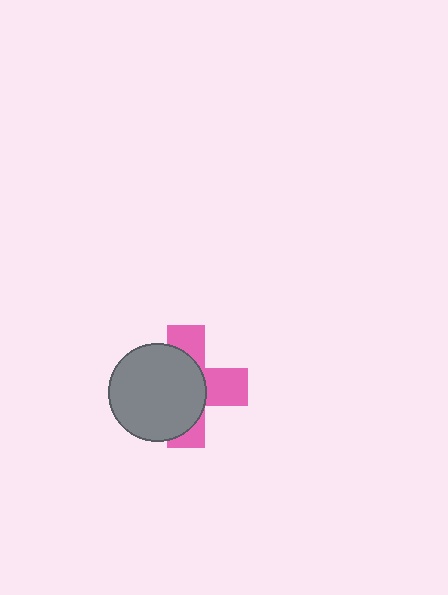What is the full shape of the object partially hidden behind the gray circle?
The partially hidden object is a pink cross.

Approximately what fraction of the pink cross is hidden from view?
Roughly 57% of the pink cross is hidden behind the gray circle.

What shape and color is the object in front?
The object in front is a gray circle.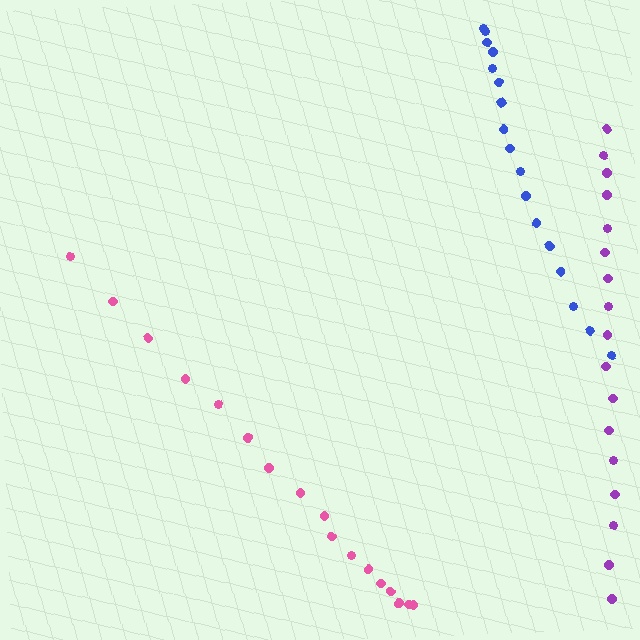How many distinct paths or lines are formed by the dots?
There are 3 distinct paths.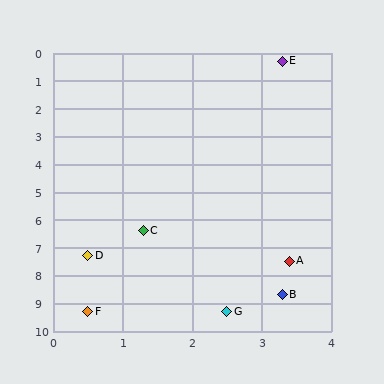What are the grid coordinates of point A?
Point A is at approximately (3.4, 7.5).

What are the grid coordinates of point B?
Point B is at approximately (3.3, 8.7).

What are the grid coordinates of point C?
Point C is at approximately (1.3, 6.4).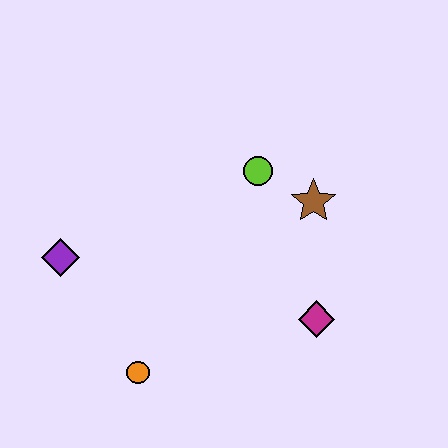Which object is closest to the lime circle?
The brown star is closest to the lime circle.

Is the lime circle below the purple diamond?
No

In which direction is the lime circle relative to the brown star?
The lime circle is to the left of the brown star.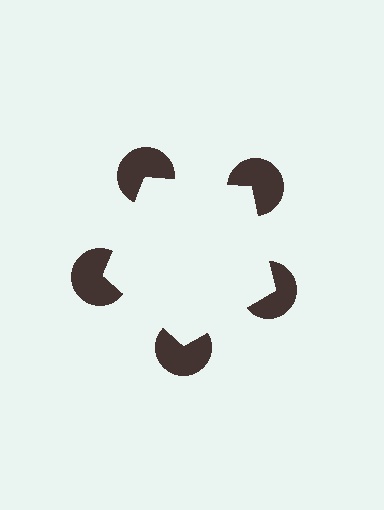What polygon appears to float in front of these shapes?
An illusory pentagon — its edges are inferred from the aligned wedge cuts in the pac-man discs, not physically drawn.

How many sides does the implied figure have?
5 sides.